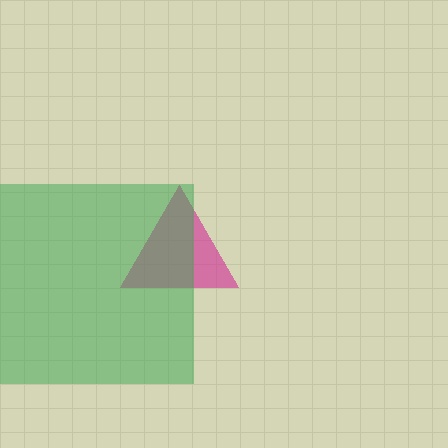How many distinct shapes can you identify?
There are 2 distinct shapes: a magenta triangle, a green square.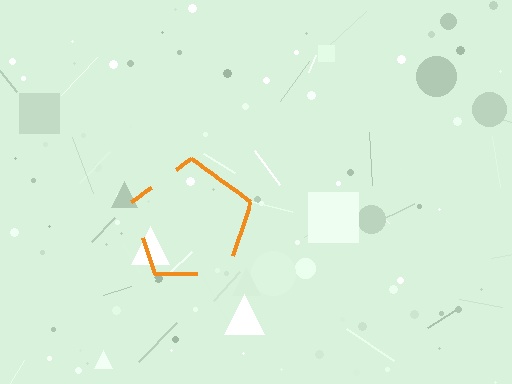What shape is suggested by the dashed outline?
The dashed outline suggests a pentagon.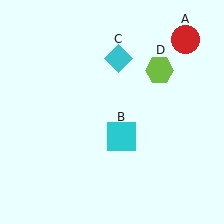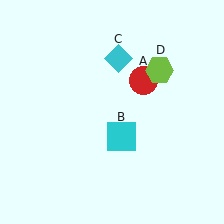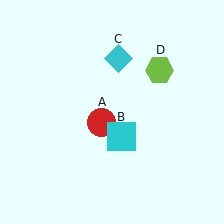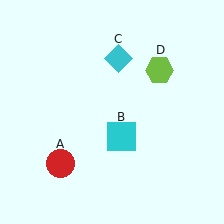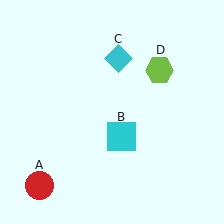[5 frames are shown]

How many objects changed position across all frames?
1 object changed position: red circle (object A).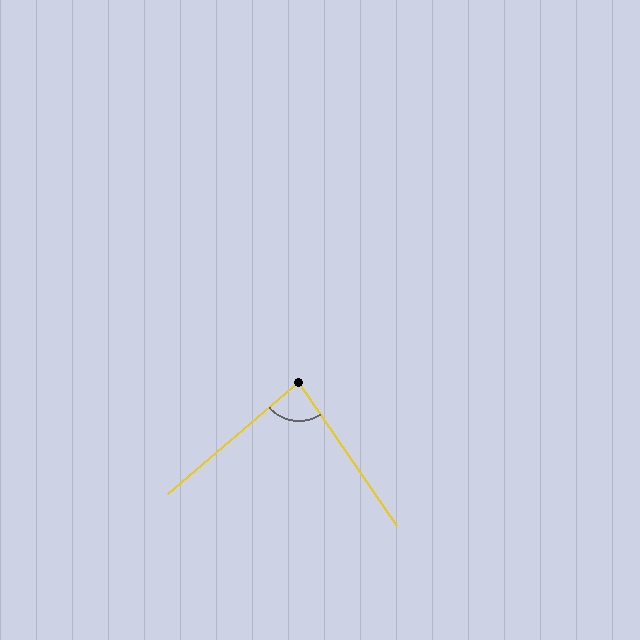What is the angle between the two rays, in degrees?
Approximately 84 degrees.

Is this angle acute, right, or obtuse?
It is acute.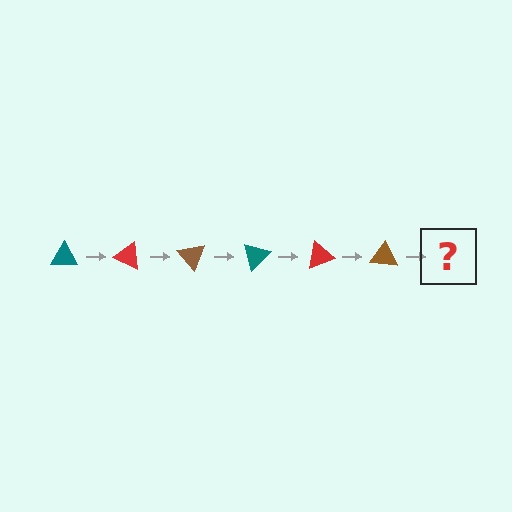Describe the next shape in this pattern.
It should be a teal triangle, rotated 150 degrees from the start.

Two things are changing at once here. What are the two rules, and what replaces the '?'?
The two rules are that it rotates 25 degrees each step and the color cycles through teal, red, and brown. The '?' should be a teal triangle, rotated 150 degrees from the start.